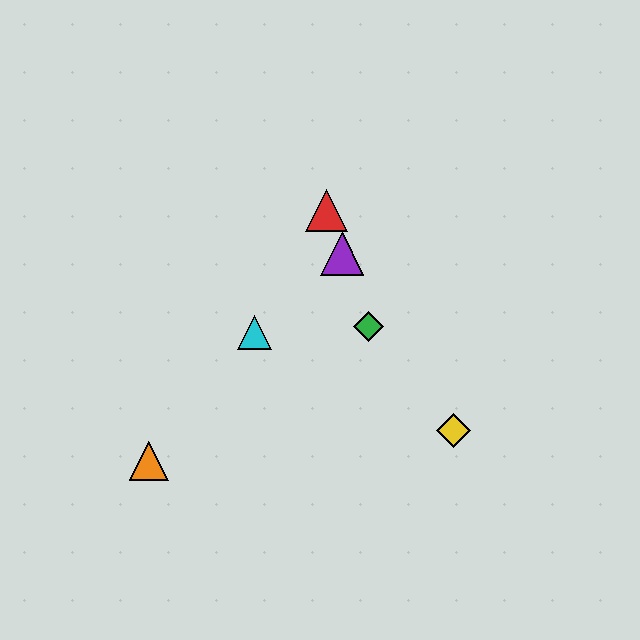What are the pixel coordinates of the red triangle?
The red triangle is at (327, 211).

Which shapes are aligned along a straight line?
The red triangle, the blue triangle, the green diamond, the purple triangle are aligned along a straight line.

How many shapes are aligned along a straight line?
4 shapes (the red triangle, the blue triangle, the green diamond, the purple triangle) are aligned along a straight line.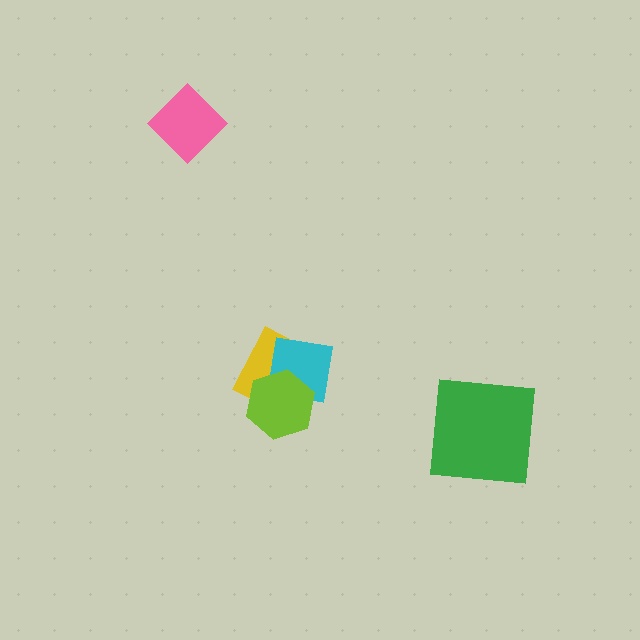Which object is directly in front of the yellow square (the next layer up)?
The cyan square is directly in front of the yellow square.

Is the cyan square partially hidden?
Yes, it is partially covered by another shape.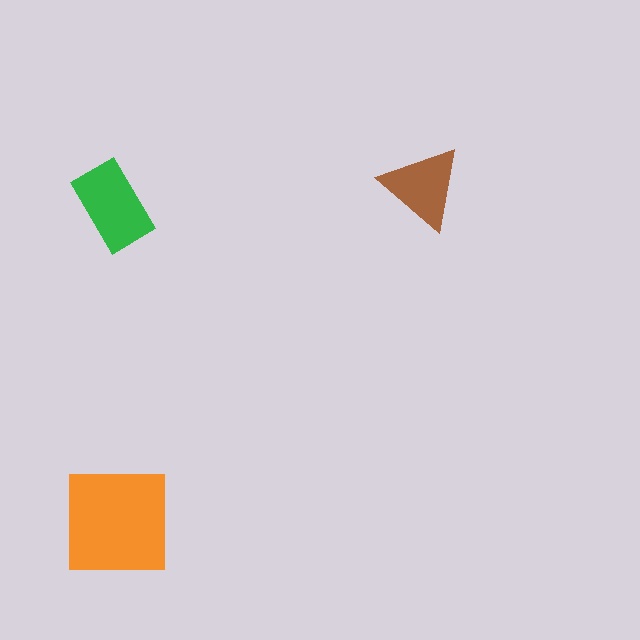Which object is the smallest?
The brown triangle.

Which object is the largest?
The orange square.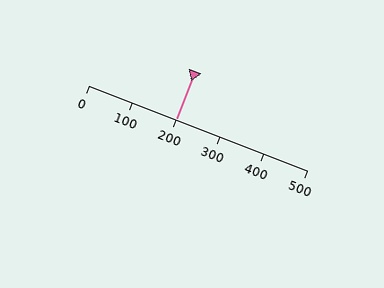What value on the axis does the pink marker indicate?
The marker indicates approximately 200.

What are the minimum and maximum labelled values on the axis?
The axis runs from 0 to 500.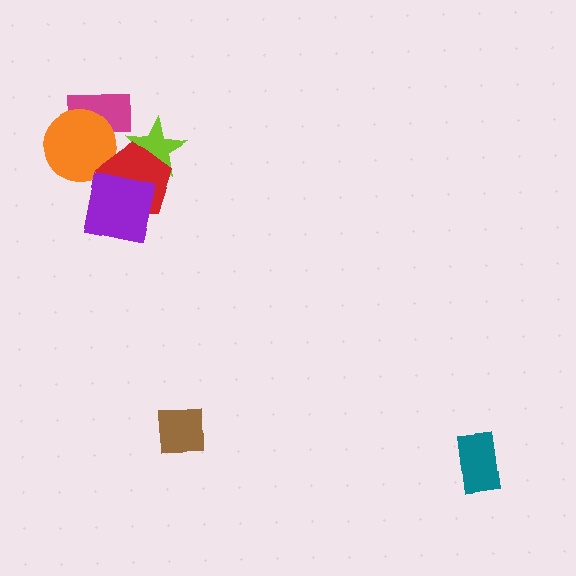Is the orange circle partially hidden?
Yes, it is partially covered by another shape.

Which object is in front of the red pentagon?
The purple square is in front of the red pentagon.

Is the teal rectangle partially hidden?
No, no other shape covers it.